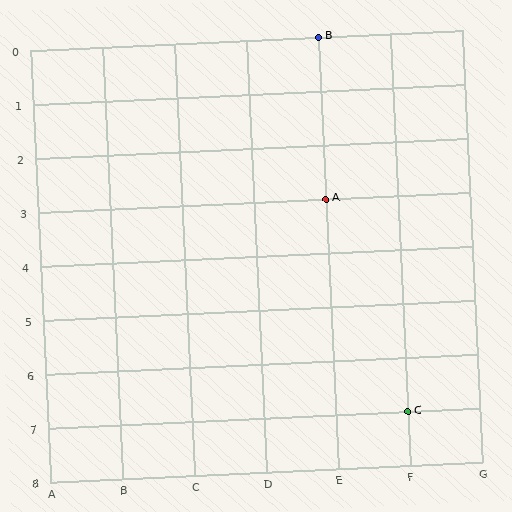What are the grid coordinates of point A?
Point A is at grid coordinates (E, 3).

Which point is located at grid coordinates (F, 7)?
Point C is at (F, 7).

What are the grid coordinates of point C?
Point C is at grid coordinates (F, 7).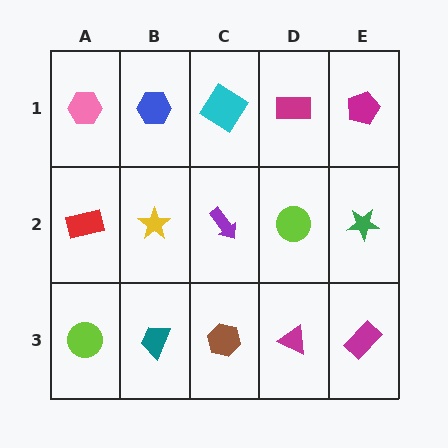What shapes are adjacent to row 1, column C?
A purple arrow (row 2, column C), a blue hexagon (row 1, column B), a magenta rectangle (row 1, column D).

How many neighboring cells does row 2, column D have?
4.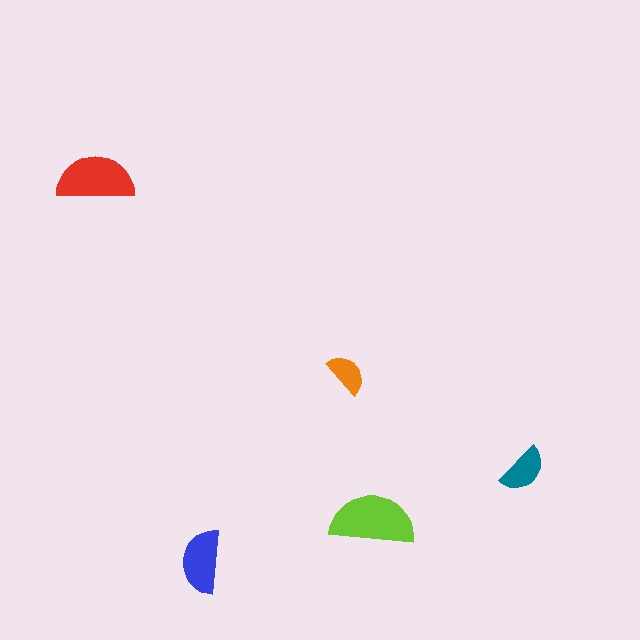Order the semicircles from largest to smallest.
the lime one, the red one, the blue one, the teal one, the orange one.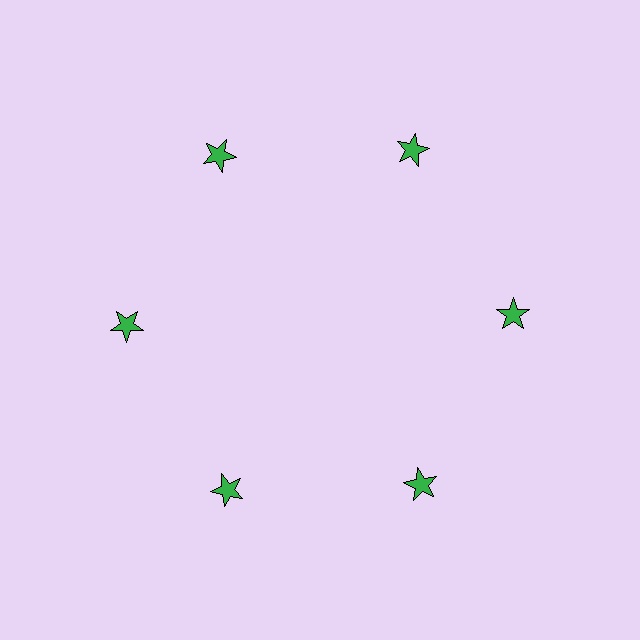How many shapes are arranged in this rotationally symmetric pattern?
There are 6 shapes, arranged in 6 groups of 1.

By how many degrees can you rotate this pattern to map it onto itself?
The pattern maps onto itself every 60 degrees of rotation.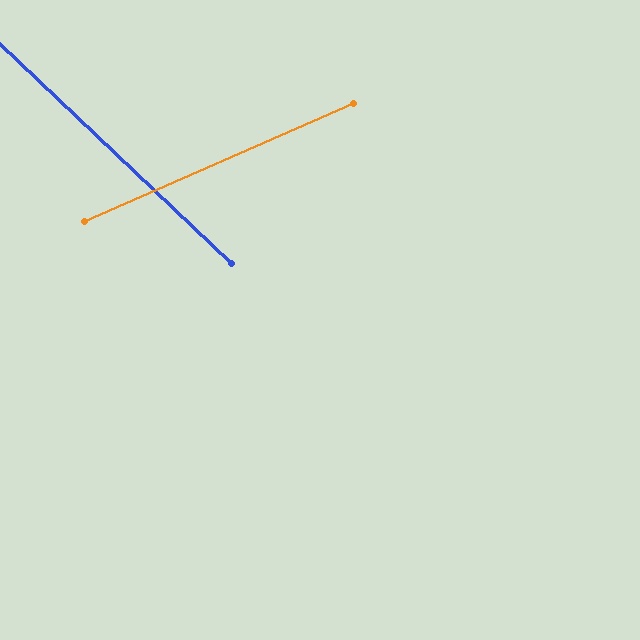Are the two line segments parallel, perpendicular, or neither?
Neither parallel nor perpendicular — they differ by about 67°.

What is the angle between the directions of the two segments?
Approximately 67 degrees.